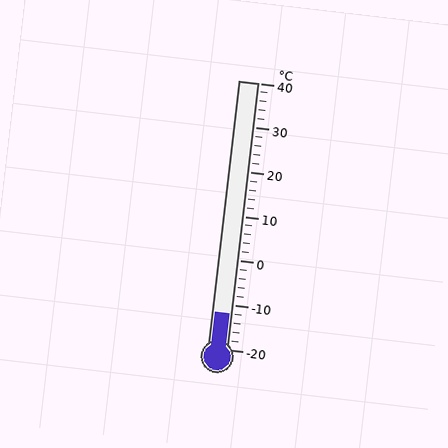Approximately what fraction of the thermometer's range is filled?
The thermometer is filled to approximately 15% of its range.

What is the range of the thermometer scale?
The thermometer scale ranges from -20°C to 40°C.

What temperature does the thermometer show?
The thermometer shows approximately -12°C.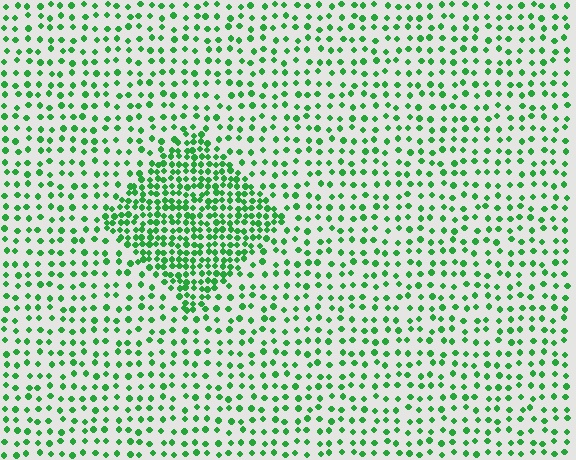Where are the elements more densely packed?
The elements are more densely packed inside the diamond boundary.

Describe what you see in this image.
The image contains small green elements arranged at two different densities. A diamond-shaped region is visible where the elements are more densely packed than the surrounding area.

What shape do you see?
I see a diamond.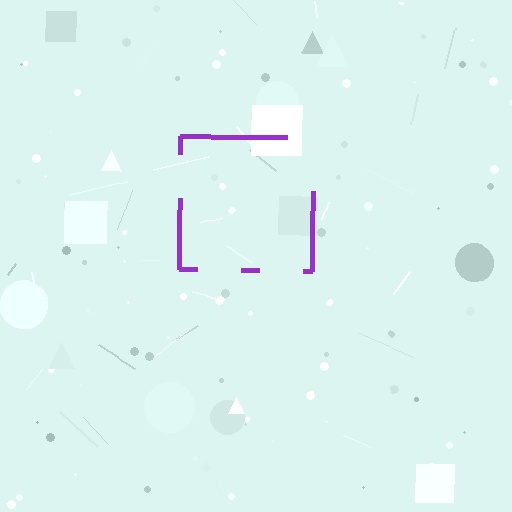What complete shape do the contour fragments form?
The contour fragments form a square.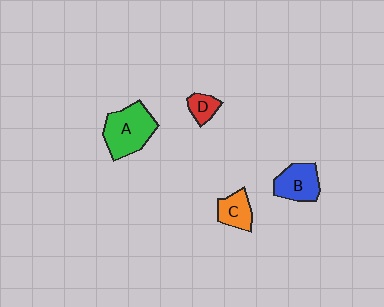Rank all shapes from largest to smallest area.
From largest to smallest: A (green), B (blue), C (orange), D (red).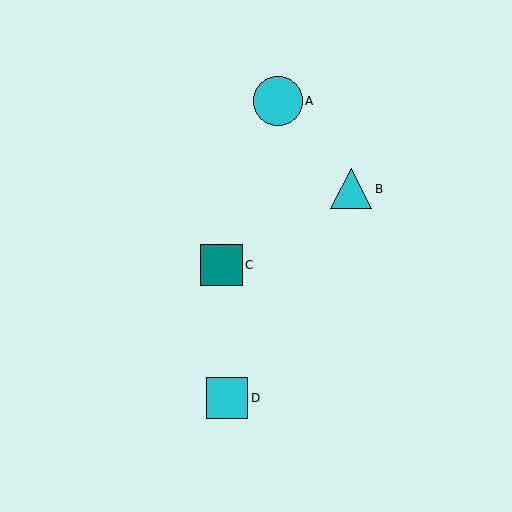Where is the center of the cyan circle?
The center of the cyan circle is at (278, 101).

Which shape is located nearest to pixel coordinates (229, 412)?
The cyan square (labeled D) at (227, 398) is nearest to that location.